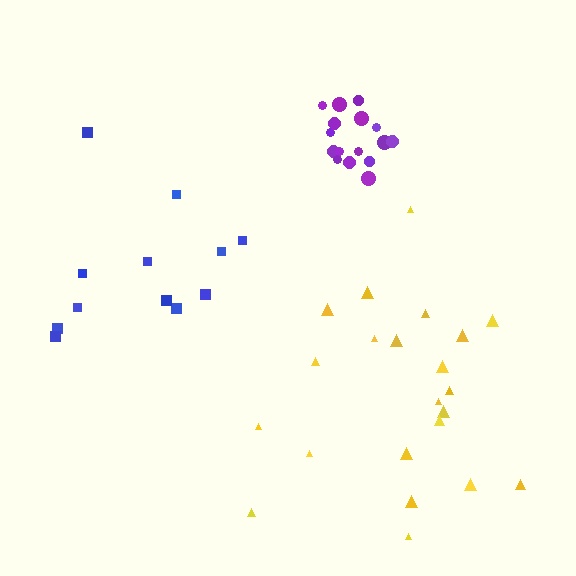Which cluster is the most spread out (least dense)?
Blue.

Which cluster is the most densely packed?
Purple.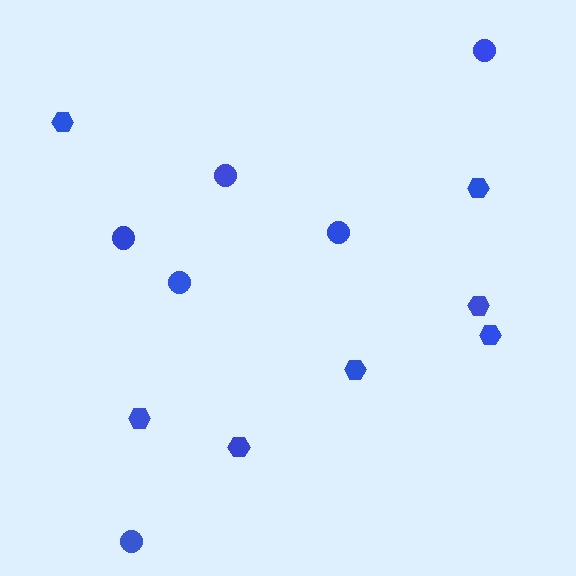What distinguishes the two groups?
There are 2 groups: one group of hexagons (7) and one group of circles (6).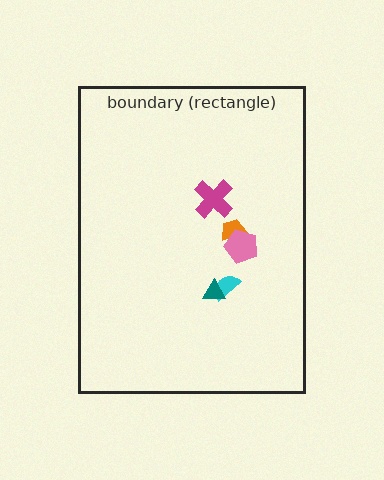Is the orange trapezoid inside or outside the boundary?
Inside.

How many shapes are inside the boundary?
5 inside, 0 outside.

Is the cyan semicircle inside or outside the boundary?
Inside.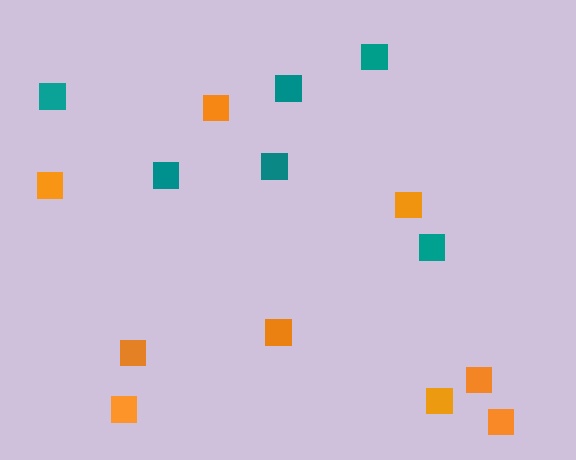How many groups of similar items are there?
There are 2 groups: one group of orange squares (9) and one group of teal squares (6).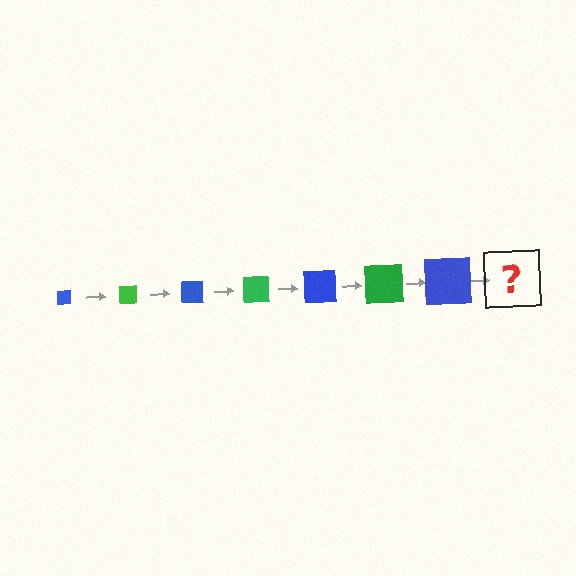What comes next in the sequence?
The next element should be a green square, larger than the previous one.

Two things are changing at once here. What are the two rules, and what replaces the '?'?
The two rules are that the square grows larger each step and the color cycles through blue and green. The '?' should be a green square, larger than the previous one.